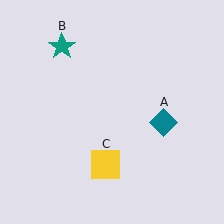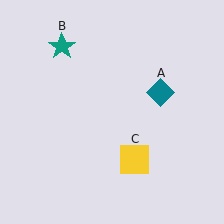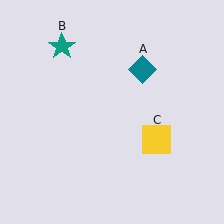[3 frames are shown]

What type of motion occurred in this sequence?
The teal diamond (object A), yellow square (object C) rotated counterclockwise around the center of the scene.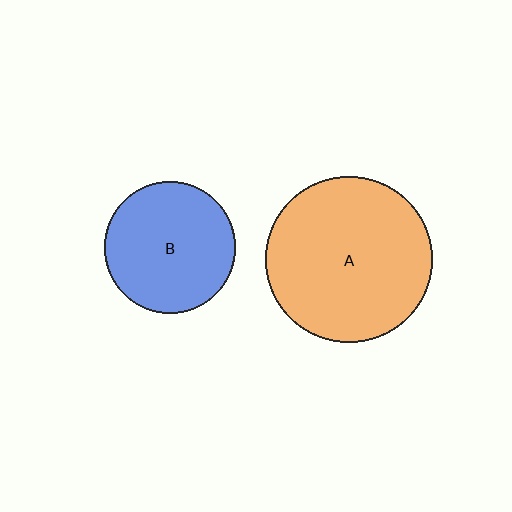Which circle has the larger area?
Circle A (orange).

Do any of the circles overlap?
No, none of the circles overlap.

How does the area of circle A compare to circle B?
Approximately 1.6 times.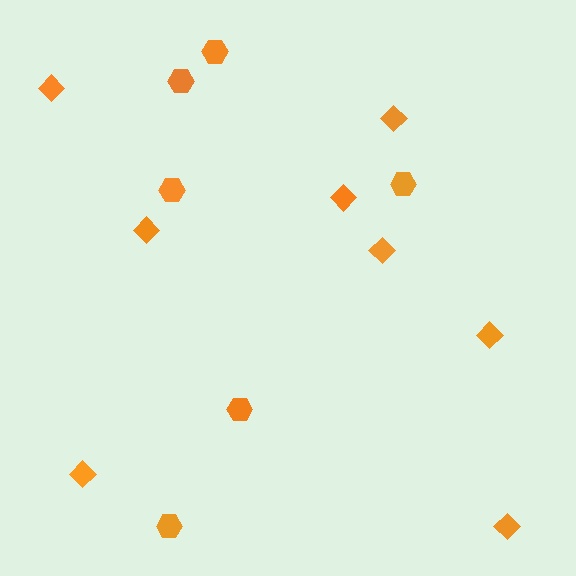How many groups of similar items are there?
There are 2 groups: one group of diamonds (8) and one group of hexagons (6).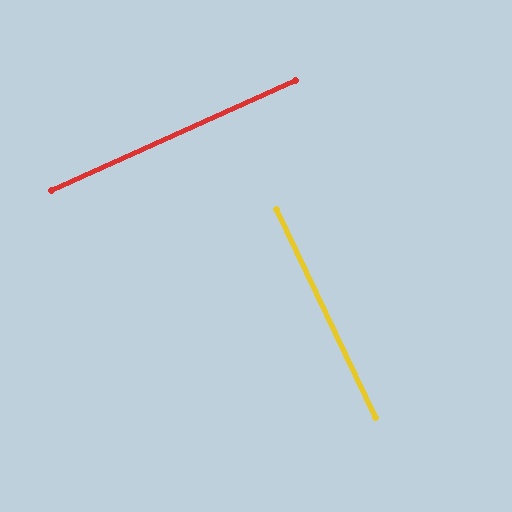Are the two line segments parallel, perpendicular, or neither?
Perpendicular — they meet at approximately 89°.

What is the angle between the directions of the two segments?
Approximately 89 degrees.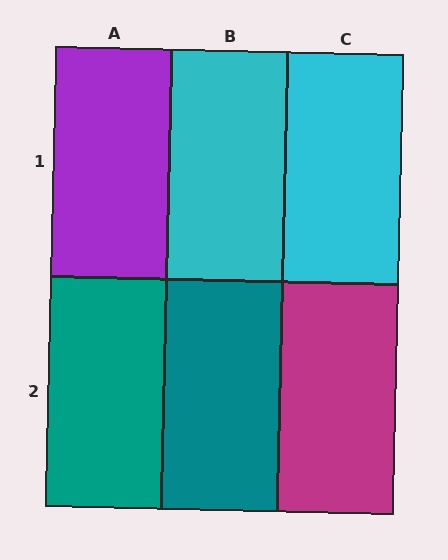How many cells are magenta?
1 cell is magenta.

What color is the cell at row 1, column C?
Cyan.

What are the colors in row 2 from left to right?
Teal, teal, magenta.